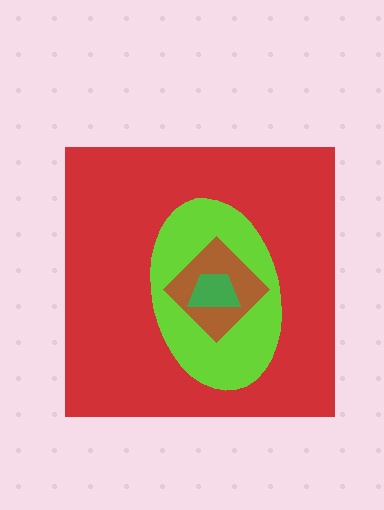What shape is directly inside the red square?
The lime ellipse.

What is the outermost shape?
The red square.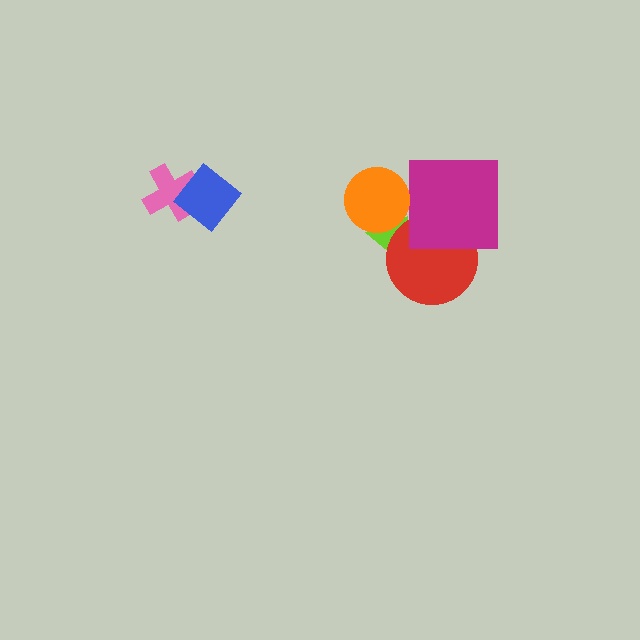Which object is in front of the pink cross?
The blue diamond is in front of the pink cross.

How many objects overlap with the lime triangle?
2 objects overlap with the lime triangle.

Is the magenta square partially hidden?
No, no other shape covers it.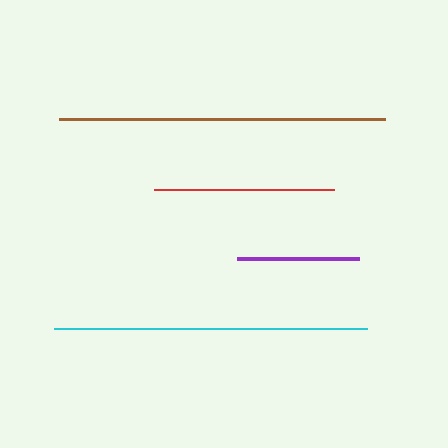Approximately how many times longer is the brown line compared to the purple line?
The brown line is approximately 2.7 times the length of the purple line.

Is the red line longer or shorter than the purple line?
The red line is longer than the purple line.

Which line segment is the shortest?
The purple line is the shortest at approximately 122 pixels.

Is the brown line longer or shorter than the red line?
The brown line is longer than the red line.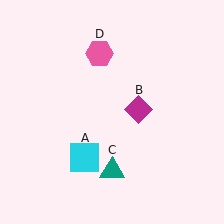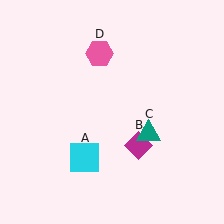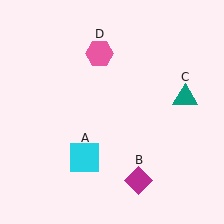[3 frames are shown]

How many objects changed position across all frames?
2 objects changed position: magenta diamond (object B), teal triangle (object C).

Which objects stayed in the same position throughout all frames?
Cyan square (object A) and pink hexagon (object D) remained stationary.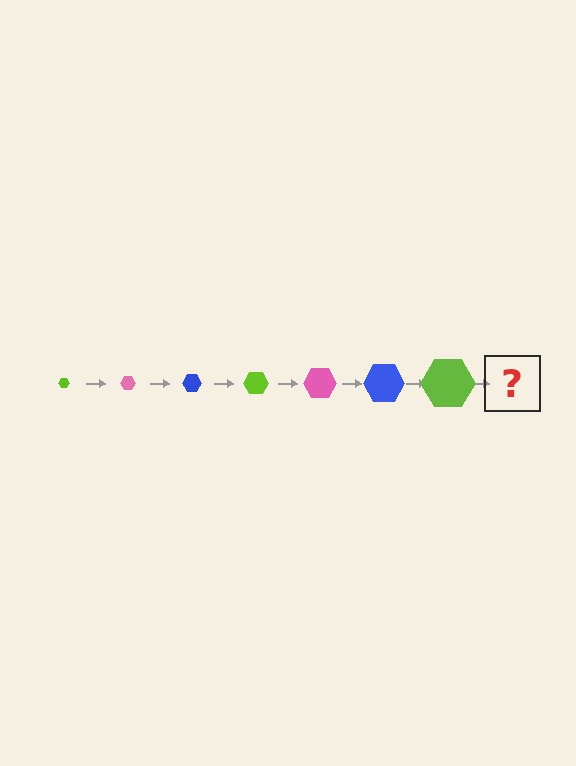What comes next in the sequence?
The next element should be a pink hexagon, larger than the previous one.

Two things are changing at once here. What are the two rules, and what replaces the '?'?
The two rules are that the hexagon grows larger each step and the color cycles through lime, pink, and blue. The '?' should be a pink hexagon, larger than the previous one.